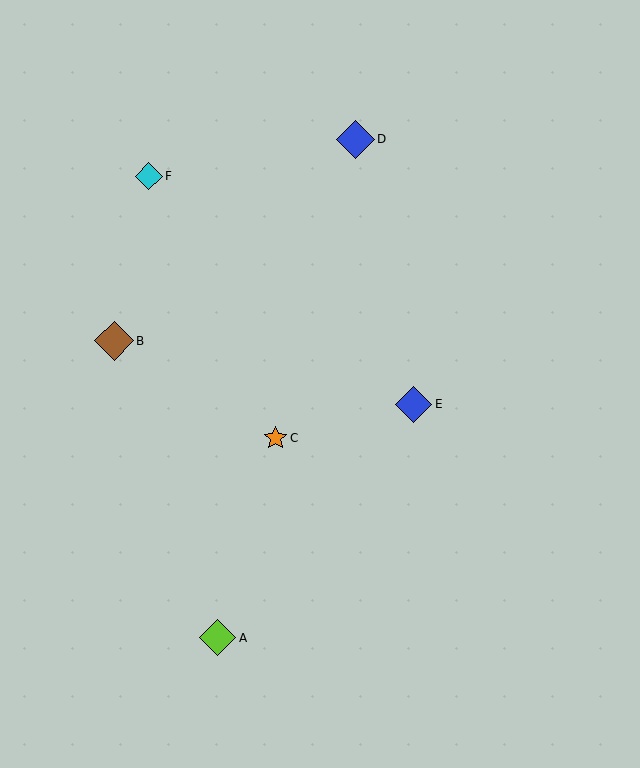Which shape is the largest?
The brown diamond (labeled B) is the largest.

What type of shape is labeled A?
Shape A is a lime diamond.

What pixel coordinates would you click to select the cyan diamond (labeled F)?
Click at (149, 176) to select the cyan diamond F.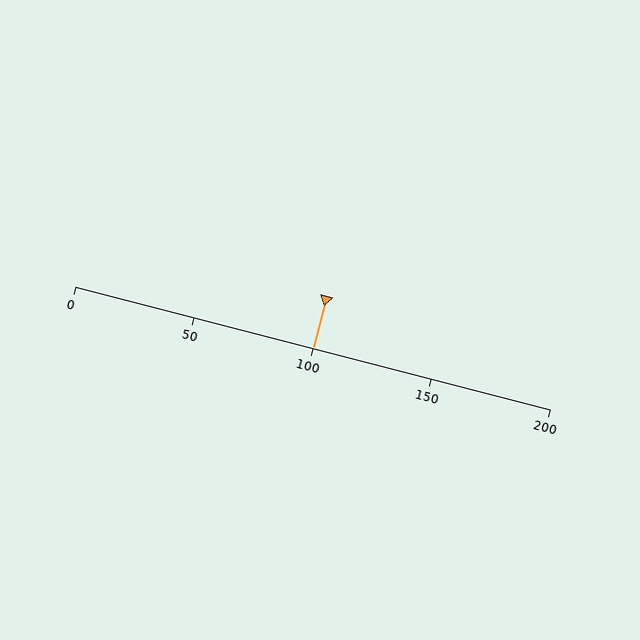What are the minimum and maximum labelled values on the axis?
The axis runs from 0 to 200.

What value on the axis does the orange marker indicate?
The marker indicates approximately 100.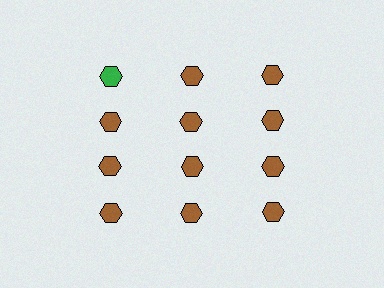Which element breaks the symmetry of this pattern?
The green hexagon in the top row, leftmost column breaks the symmetry. All other shapes are brown hexagons.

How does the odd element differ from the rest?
It has a different color: green instead of brown.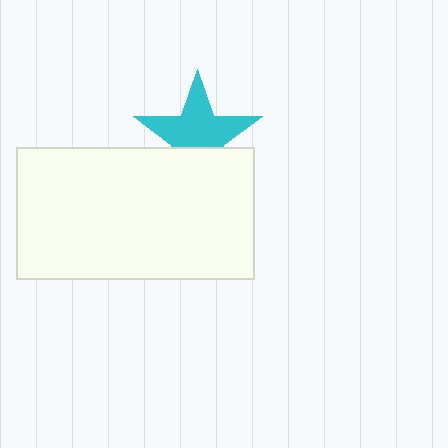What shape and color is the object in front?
The object in front is a white rectangle.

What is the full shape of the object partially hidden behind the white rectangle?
The partially hidden object is a cyan star.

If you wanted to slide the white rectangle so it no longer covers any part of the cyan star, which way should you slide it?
Slide it down — that is the most direct way to separate the two shapes.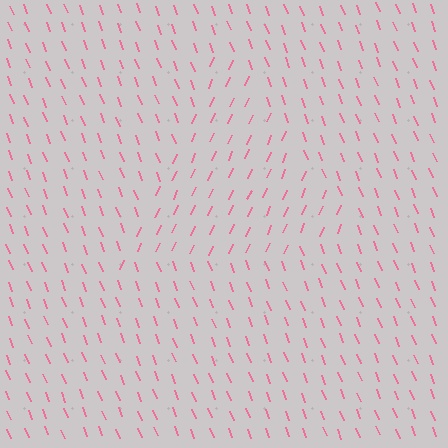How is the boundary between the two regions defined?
The boundary is defined purely by a change in line orientation (approximately 45 degrees difference). All lines are the same color and thickness.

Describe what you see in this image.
The image is filled with small pink line segments. A triangle region in the image has lines oriented differently from the surrounding lines, creating a visible texture boundary.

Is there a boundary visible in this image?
Yes, there is a texture boundary formed by a change in line orientation.